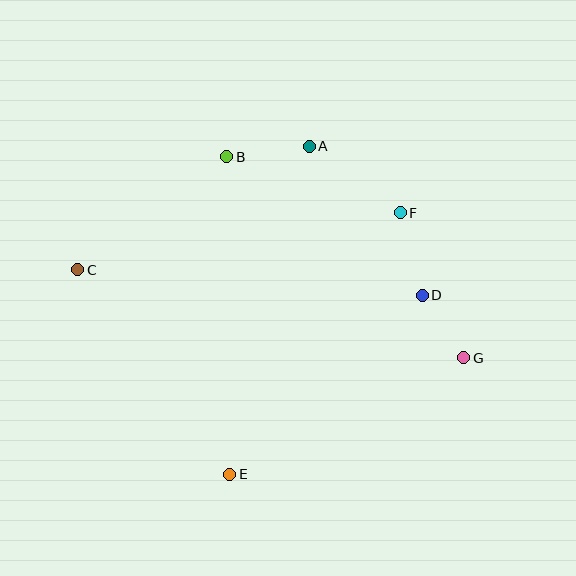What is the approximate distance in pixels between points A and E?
The distance between A and E is approximately 337 pixels.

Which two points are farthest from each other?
Points C and G are farthest from each other.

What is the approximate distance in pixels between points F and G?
The distance between F and G is approximately 158 pixels.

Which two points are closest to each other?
Points D and G are closest to each other.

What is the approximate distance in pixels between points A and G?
The distance between A and G is approximately 262 pixels.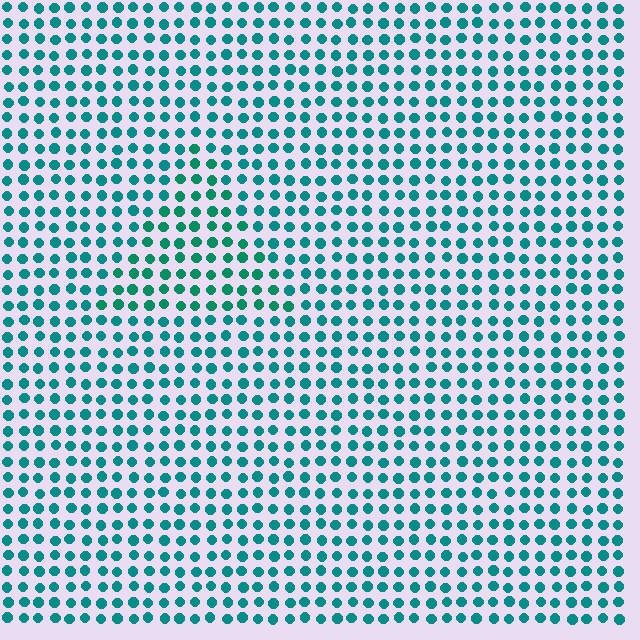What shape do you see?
I see a triangle.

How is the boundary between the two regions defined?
The boundary is defined purely by a slight shift in hue (about 18 degrees). Spacing, size, and orientation are identical on both sides.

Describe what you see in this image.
The image is filled with small teal elements in a uniform arrangement. A triangle-shaped region is visible where the elements are tinted to a slightly different hue, forming a subtle color boundary.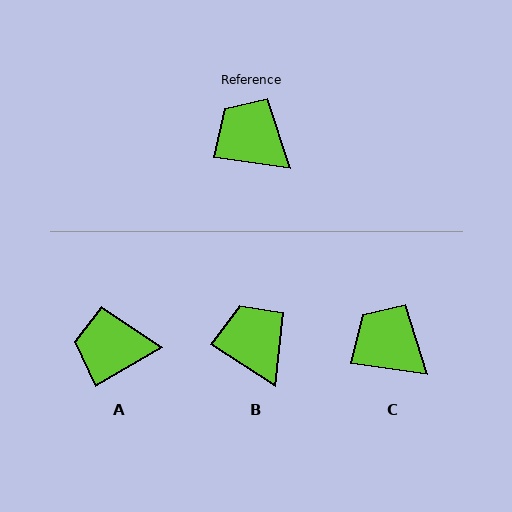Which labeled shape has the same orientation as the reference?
C.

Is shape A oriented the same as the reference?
No, it is off by about 38 degrees.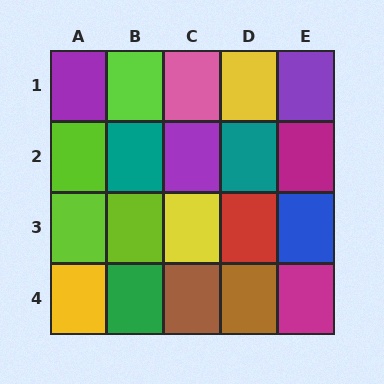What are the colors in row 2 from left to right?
Lime, teal, purple, teal, magenta.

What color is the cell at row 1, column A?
Purple.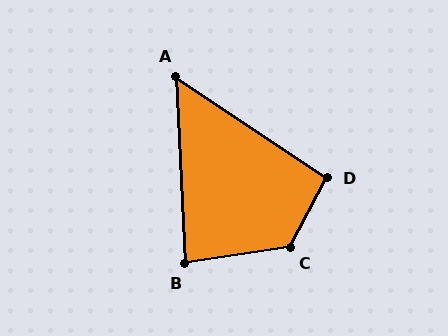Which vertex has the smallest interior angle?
A, at approximately 54 degrees.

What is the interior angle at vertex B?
Approximately 84 degrees (acute).